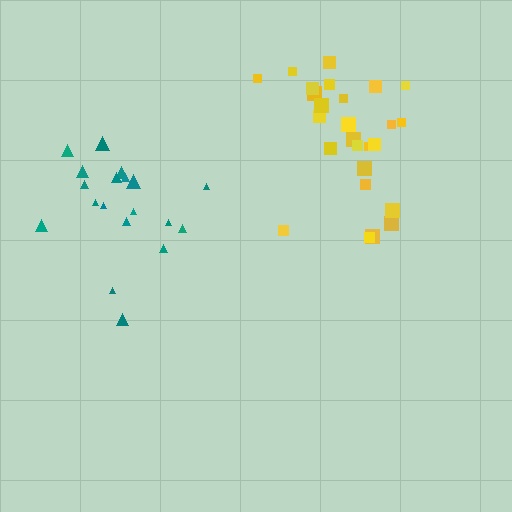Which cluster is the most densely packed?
Teal.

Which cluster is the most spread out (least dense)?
Yellow.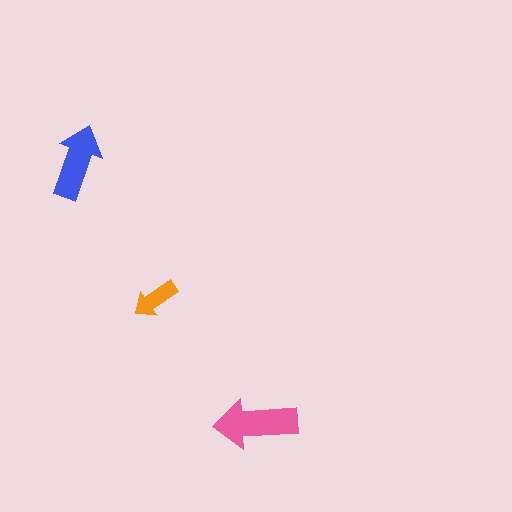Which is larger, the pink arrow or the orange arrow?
The pink one.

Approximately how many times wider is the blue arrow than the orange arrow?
About 1.5 times wider.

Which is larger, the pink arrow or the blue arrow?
The pink one.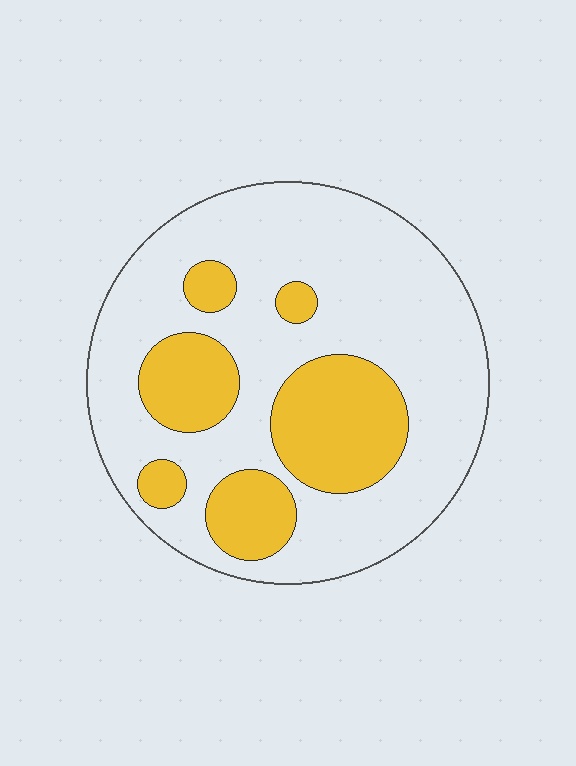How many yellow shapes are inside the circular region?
6.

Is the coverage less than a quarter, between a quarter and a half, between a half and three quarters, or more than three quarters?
Between a quarter and a half.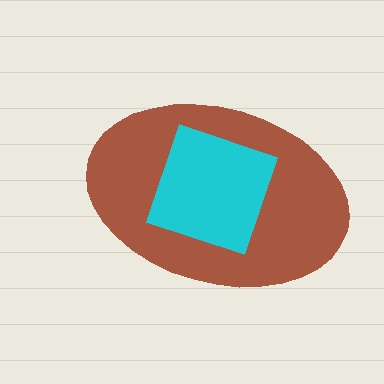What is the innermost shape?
The cyan square.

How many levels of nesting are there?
2.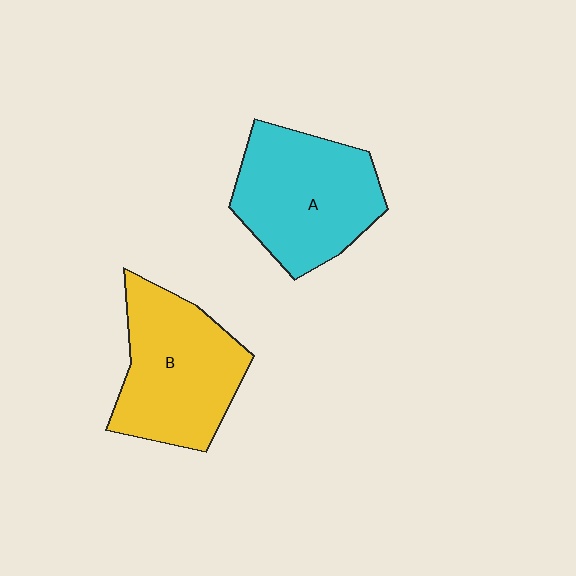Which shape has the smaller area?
Shape B (yellow).